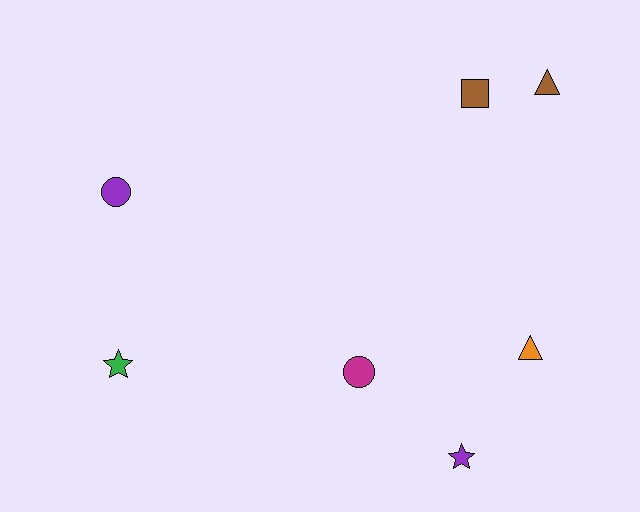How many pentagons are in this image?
There are no pentagons.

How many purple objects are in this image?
There are 2 purple objects.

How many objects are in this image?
There are 7 objects.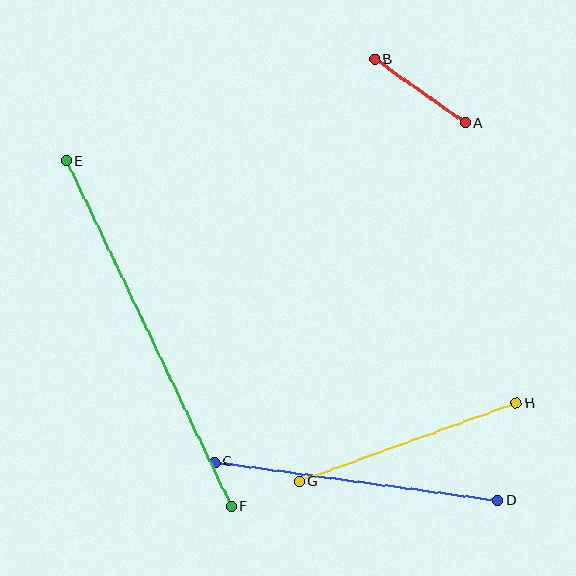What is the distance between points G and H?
The distance is approximately 230 pixels.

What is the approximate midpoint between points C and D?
The midpoint is at approximately (356, 481) pixels.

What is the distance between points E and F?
The distance is approximately 383 pixels.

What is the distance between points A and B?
The distance is approximately 111 pixels.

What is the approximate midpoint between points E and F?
The midpoint is at approximately (149, 334) pixels.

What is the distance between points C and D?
The distance is approximately 286 pixels.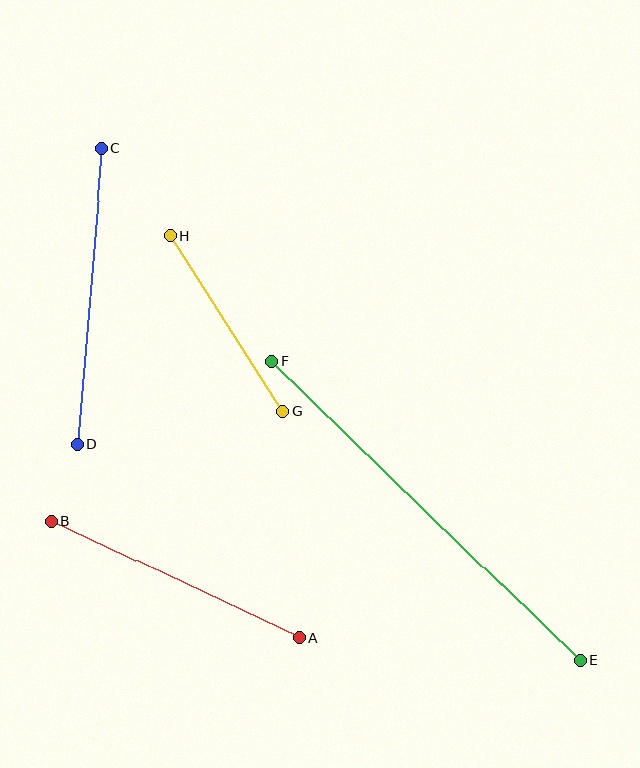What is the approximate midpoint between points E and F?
The midpoint is at approximately (426, 511) pixels.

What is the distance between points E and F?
The distance is approximately 429 pixels.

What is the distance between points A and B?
The distance is approximately 274 pixels.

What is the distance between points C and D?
The distance is approximately 297 pixels.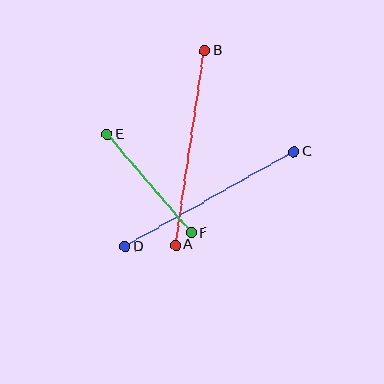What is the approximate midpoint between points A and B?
The midpoint is at approximately (190, 148) pixels.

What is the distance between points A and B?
The distance is approximately 197 pixels.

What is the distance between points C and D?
The distance is approximately 194 pixels.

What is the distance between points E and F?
The distance is approximately 129 pixels.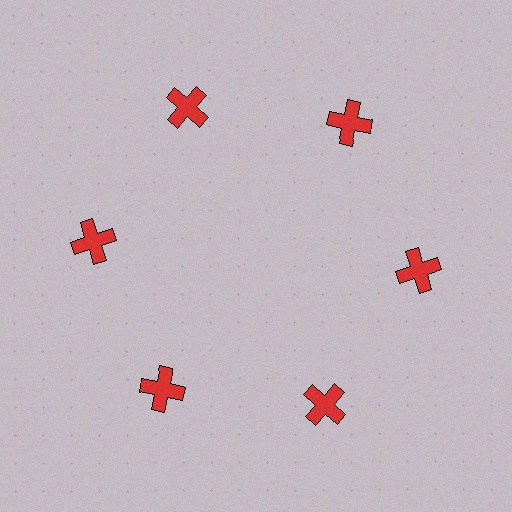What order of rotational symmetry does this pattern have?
This pattern has 6-fold rotational symmetry.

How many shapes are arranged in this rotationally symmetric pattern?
There are 6 shapes, arranged in 6 groups of 1.